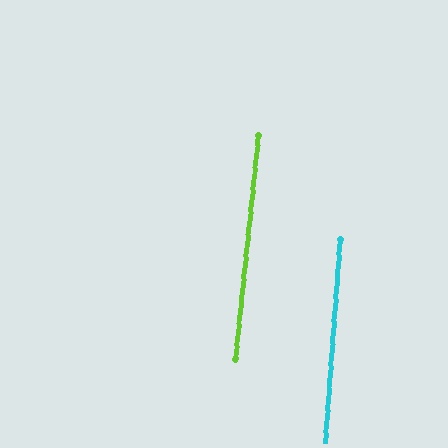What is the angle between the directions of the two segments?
Approximately 2 degrees.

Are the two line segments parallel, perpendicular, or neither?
Parallel — their directions differ by only 1.5°.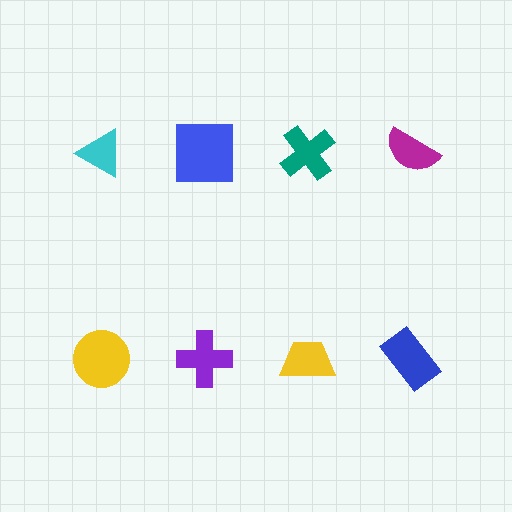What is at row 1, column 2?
A blue square.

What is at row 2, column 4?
A blue rectangle.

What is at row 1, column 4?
A magenta semicircle.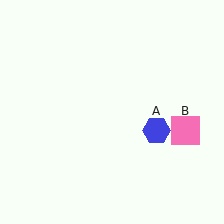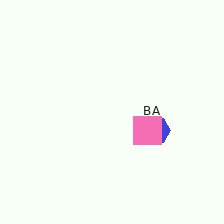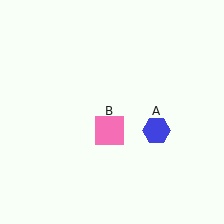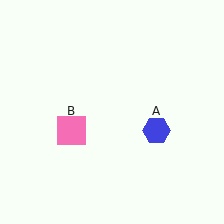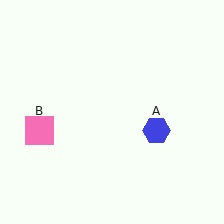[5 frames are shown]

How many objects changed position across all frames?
1 object changed position: pink square (object B).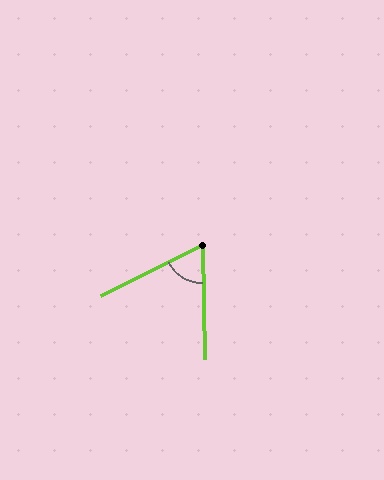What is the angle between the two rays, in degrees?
Approximately 65 degrees.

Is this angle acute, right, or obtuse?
It is acute.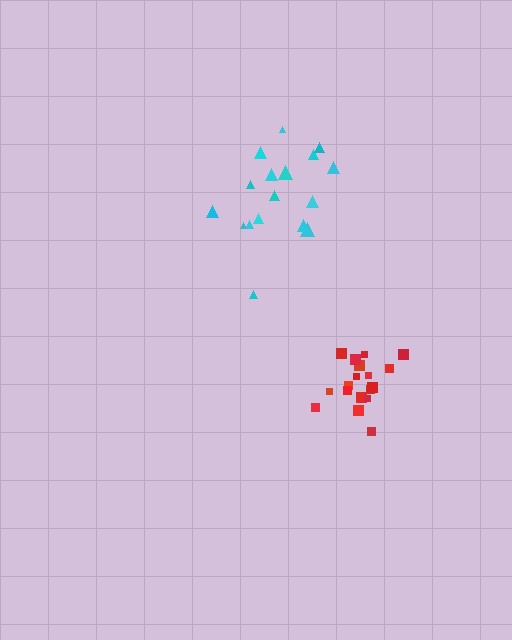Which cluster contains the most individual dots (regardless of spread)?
Red (19).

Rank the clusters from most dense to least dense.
red, cyan.